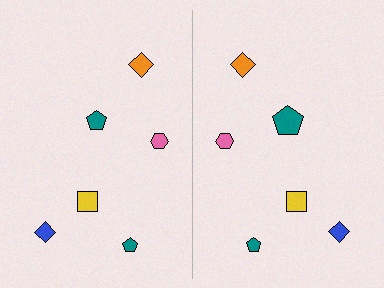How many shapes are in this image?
There are 12 shapes in this image.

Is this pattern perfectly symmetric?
No, the pattern is not perfectly symmetric. The teal pentagon on the right side has a different size than its mirror counterpart.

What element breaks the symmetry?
The teal pentagon on the right side has a different size than its mirror counterpart.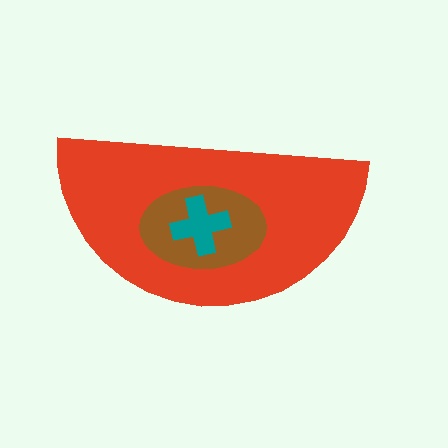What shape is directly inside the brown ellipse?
The teal cross.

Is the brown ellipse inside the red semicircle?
Yes.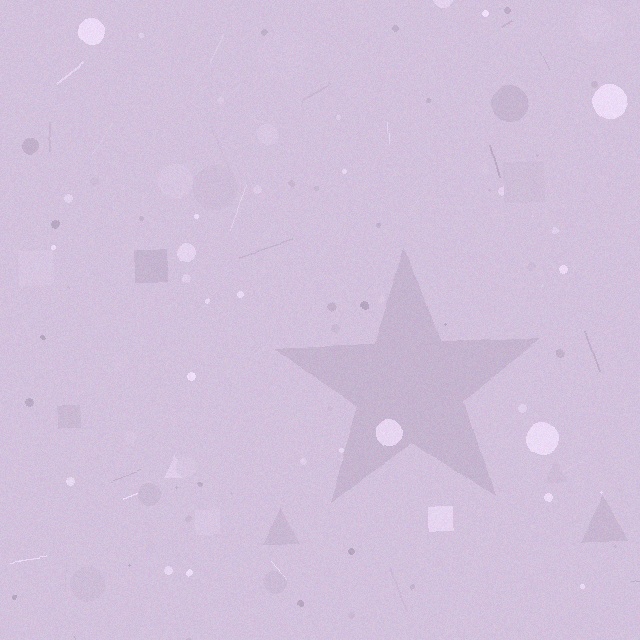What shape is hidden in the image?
A star is hidden in the image.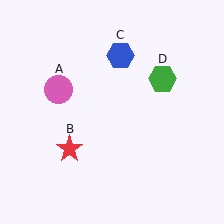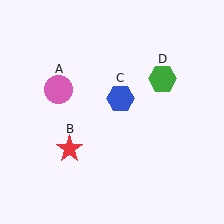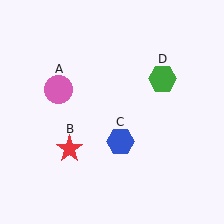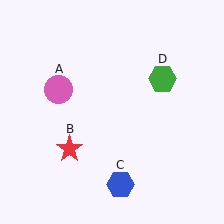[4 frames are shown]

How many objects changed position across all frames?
1 object changed position: blue hexagon (object C).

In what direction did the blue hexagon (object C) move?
The blue hexagon (object C) moved down.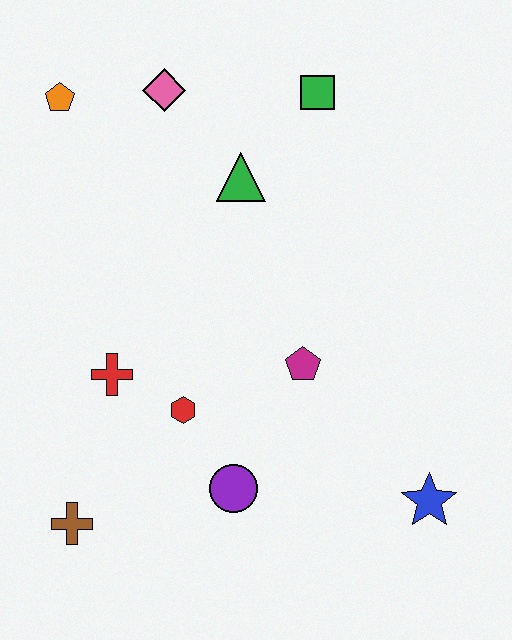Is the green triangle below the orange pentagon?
Yes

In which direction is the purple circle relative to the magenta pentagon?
The purple circle is below the magenta pentagon.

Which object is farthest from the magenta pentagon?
The orange pentagon is farthest from the magenta pentagon.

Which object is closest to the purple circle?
The red hexagon is closest to the purple circle.